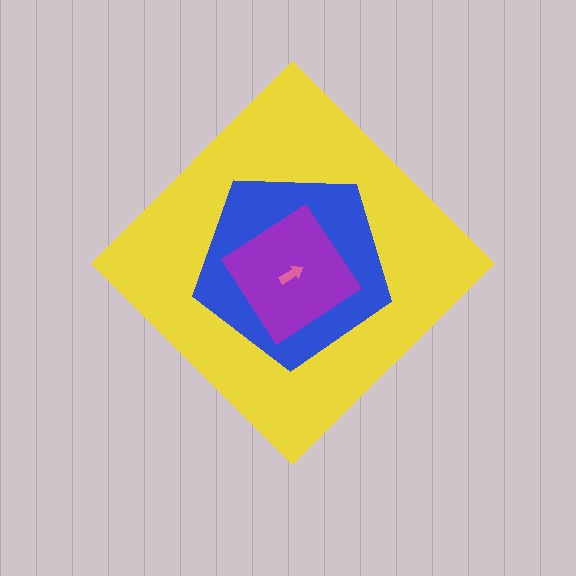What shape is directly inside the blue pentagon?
The purple diamond.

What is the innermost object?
The pink arrow.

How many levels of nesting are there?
4.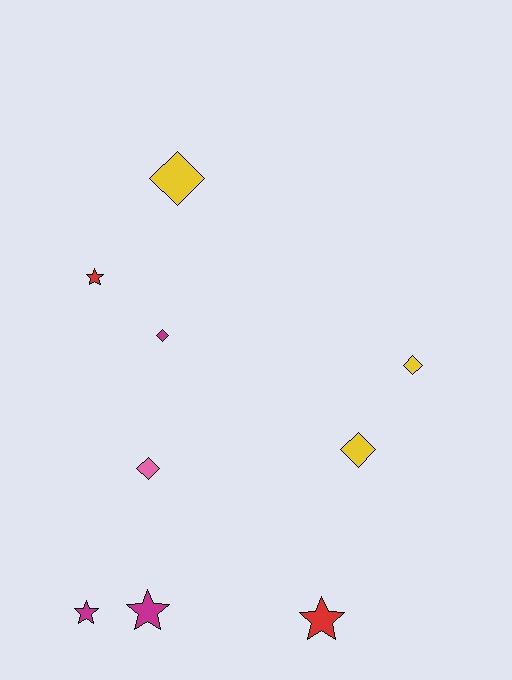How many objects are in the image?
There are 9 objects.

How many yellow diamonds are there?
There are 3 yellow diamonds.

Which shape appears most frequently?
Diamond, with 5 objects.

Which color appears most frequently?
Yellow, with 3 objects.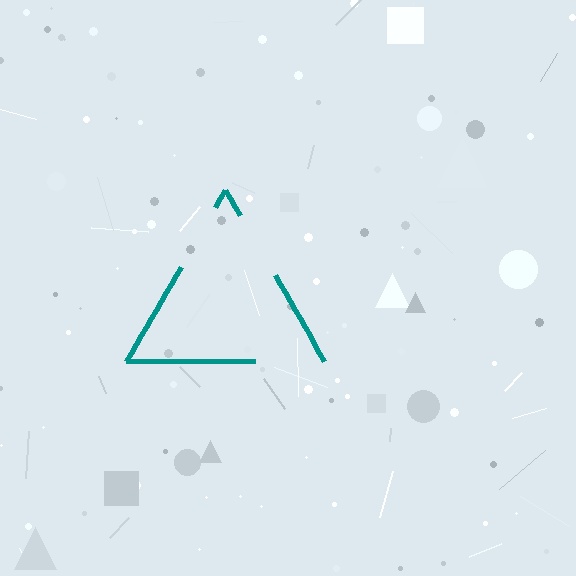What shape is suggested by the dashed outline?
The dashed outline suggests a triangle.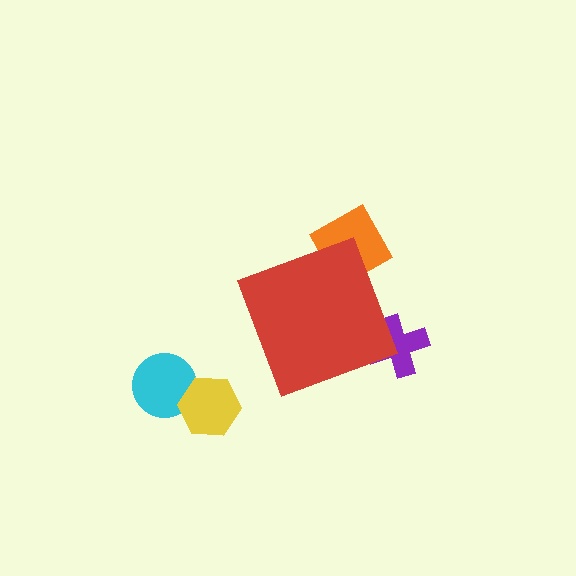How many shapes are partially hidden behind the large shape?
2 shapes are partially hidden.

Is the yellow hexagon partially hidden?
No, the yellow hexagon is fully visible.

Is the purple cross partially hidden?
Yes, the purple cross is partially hidden behind the red diamond.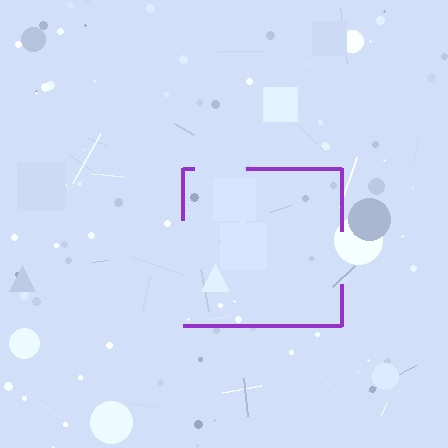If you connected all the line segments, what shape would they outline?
They would outline a square.